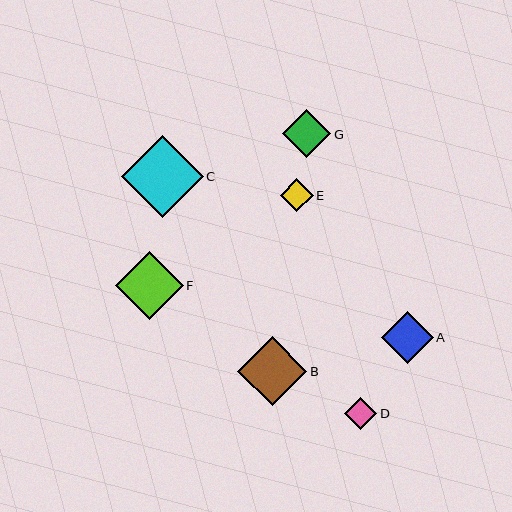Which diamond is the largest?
Diamond C is the largest with a size of approximately 81 pixels.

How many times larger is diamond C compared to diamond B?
Diamond C is approximately 1.2 times the size of diamond B.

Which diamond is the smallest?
Diamond D is the smallest with a size of approximately 32 pixels.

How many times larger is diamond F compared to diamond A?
Diamond F is approximately 1.3 times the size of diamond A.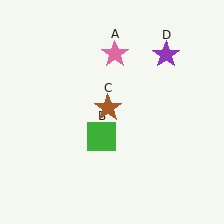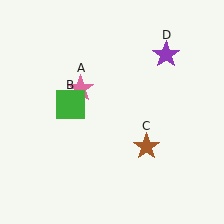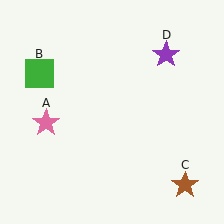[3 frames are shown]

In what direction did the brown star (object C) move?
The brown star (object C) moved down and to the right.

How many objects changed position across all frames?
3 objects changed position: pink star (object A), green square (object B), brown star (object C).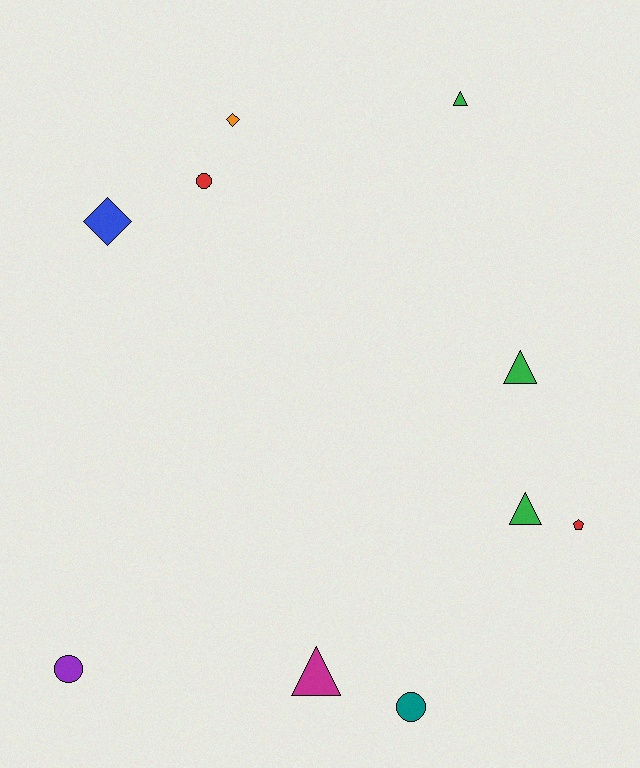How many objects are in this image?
There are 10 objects.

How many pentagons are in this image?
There is 1 pentagon.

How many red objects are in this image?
There are 2 red objects.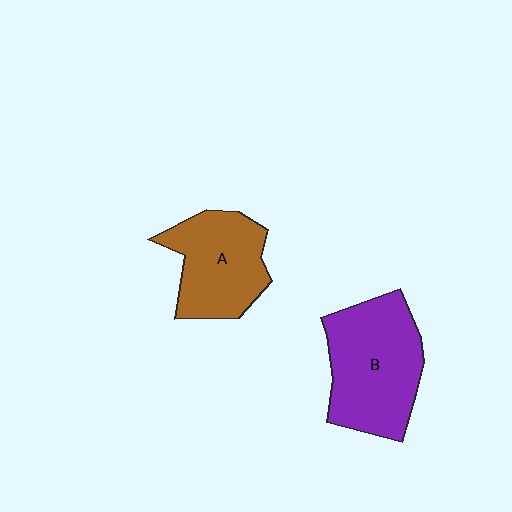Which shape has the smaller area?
Shape A (brown).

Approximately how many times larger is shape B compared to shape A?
Approximately 1.3 times.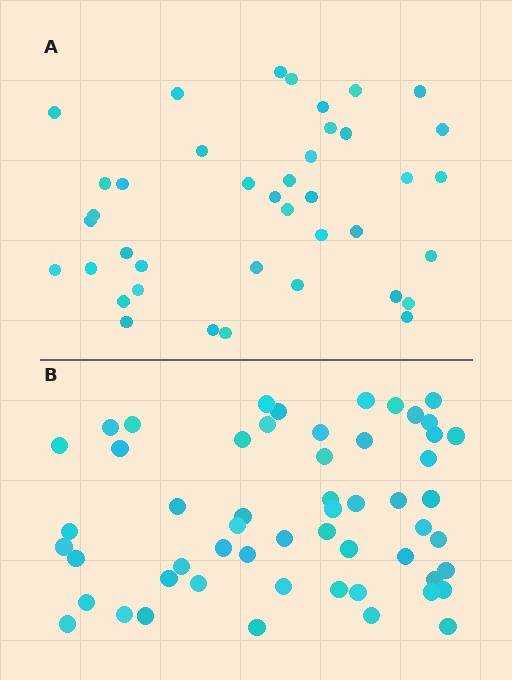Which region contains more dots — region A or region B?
Region B (the bottom region) has more dots.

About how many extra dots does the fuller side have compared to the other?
Region B has approximately 15 more dots than region A.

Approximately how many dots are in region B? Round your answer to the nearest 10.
About 60 dots. (The exact count is 55, which rounds to 60.)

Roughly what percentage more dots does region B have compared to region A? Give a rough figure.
About 40% more.